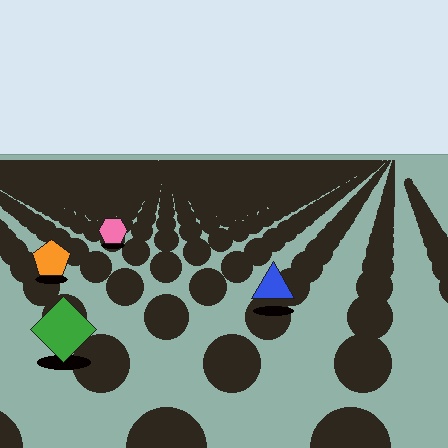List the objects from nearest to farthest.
From nearest to farthest: the green diamond, the blue triangle, the orange pentagon, the pink hexagon.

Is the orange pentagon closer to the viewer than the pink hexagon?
Yes. The orange pentagon is closer — you can tell from the texture gradient: the ground texture is coarser near it.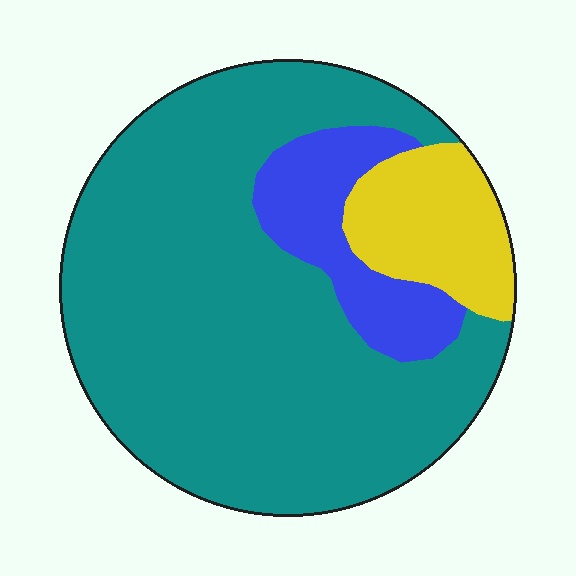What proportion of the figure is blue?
Blue takes up about one eighth (1/8) of the figure.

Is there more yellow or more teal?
Teal.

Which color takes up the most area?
Teal, at roughly 75%.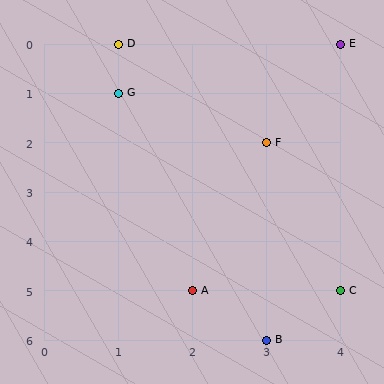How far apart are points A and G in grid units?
Points A and G are 1 column and 4 rows apart (about 4.1 grid units diagonally).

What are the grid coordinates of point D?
Point D is at grid coordinates (1, 0).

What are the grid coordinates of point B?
Point B is at grid coordinates (3, 6).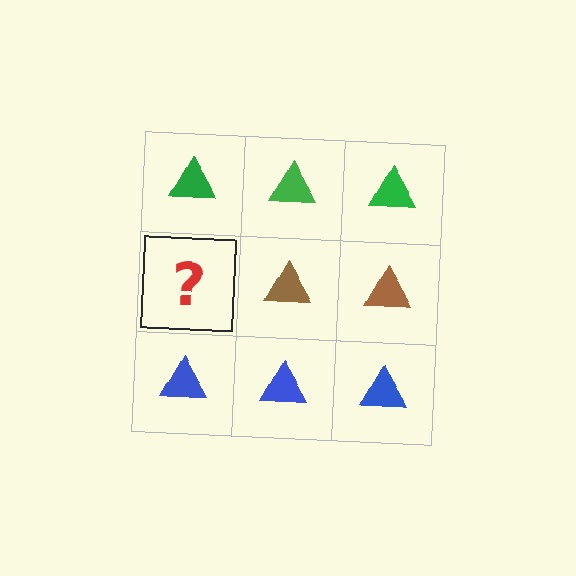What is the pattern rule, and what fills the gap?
The rule is that each row has a consistent color. The gap should be filled with a brown triangle.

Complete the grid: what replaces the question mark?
The question mark should be replaced with a brown triangle.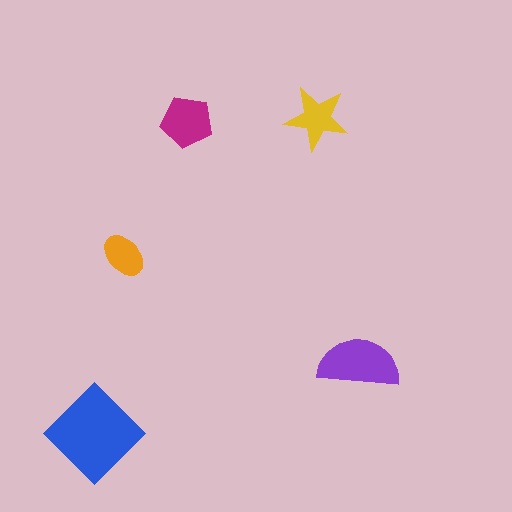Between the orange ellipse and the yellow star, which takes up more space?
The yellow star.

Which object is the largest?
The blue diamond.